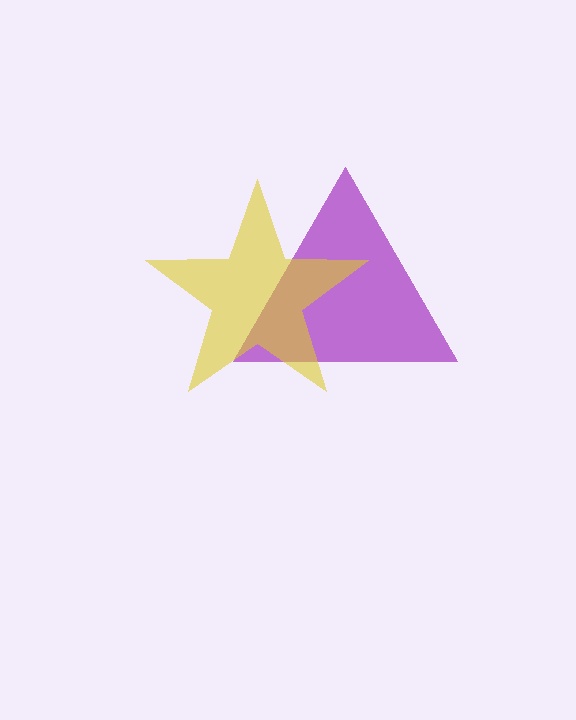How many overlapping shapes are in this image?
There are 2 overlapping shapes in the image.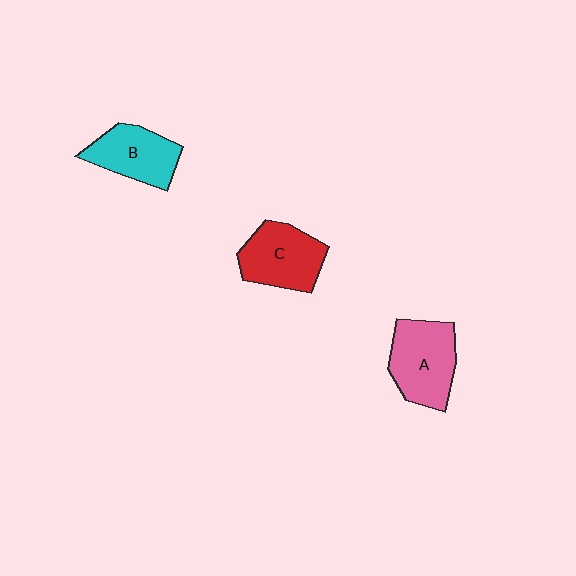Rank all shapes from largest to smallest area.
From largest to smallest: A (pink), C (red), B (cyan).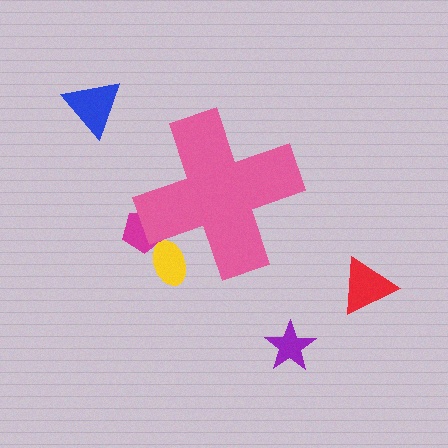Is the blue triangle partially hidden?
No, the blue triangle is fully visible.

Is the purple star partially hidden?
No, the purple star is fully visible.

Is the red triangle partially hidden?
No, the red triangle is fully visible.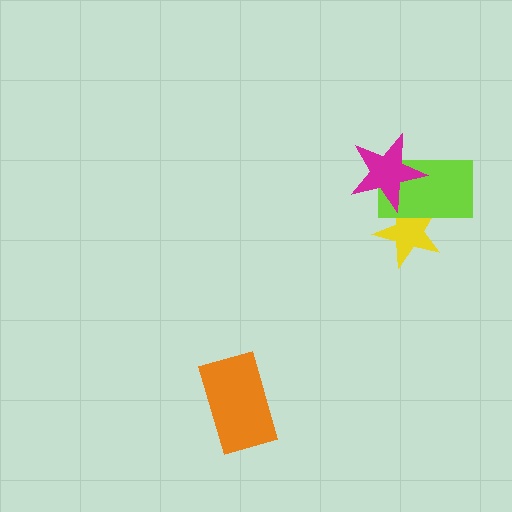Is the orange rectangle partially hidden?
No, no other shape covers it.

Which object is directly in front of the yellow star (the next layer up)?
The lime rectangle is directly in front of the yellow star.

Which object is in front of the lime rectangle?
The magenta star is in front of the lime rectangle.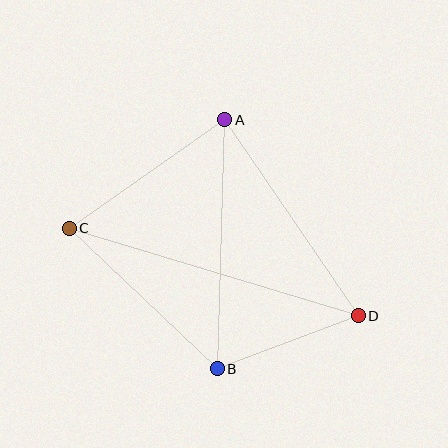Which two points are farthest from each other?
Points C and D are farthest from each other.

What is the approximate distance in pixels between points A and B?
The distance between A and B is approximately 249 pixels.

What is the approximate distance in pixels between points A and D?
The distance between A and D is approximately 237 pixels.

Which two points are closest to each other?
Points B and D are closest to each other.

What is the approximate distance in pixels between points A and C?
The distance between A and C is approximately 190 pixels.